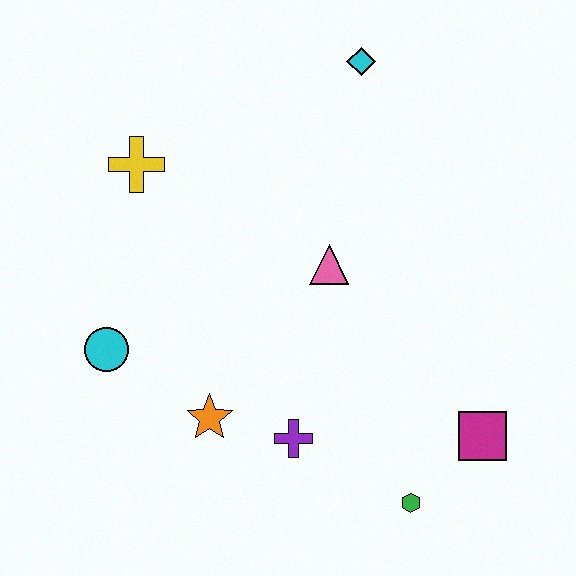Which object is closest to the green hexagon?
The magenta square is closest to the green hexagon.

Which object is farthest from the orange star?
The cyan diamond is farthest from the orange star.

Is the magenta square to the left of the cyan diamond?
No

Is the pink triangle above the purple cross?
Yes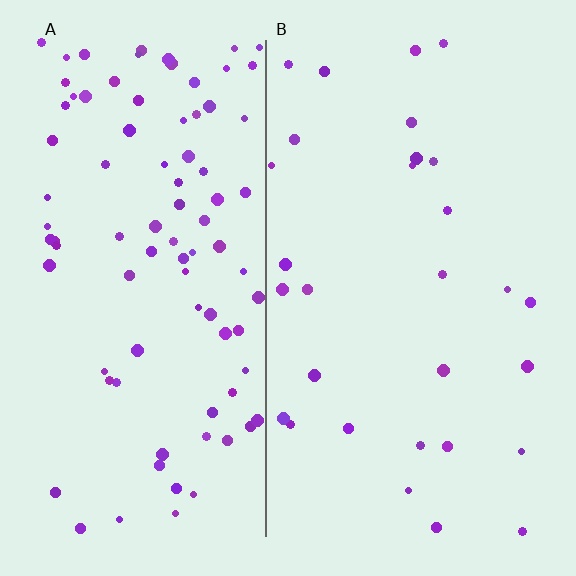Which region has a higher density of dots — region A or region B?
A (the left).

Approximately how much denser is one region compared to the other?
Approximately 3.0× — region A over region B.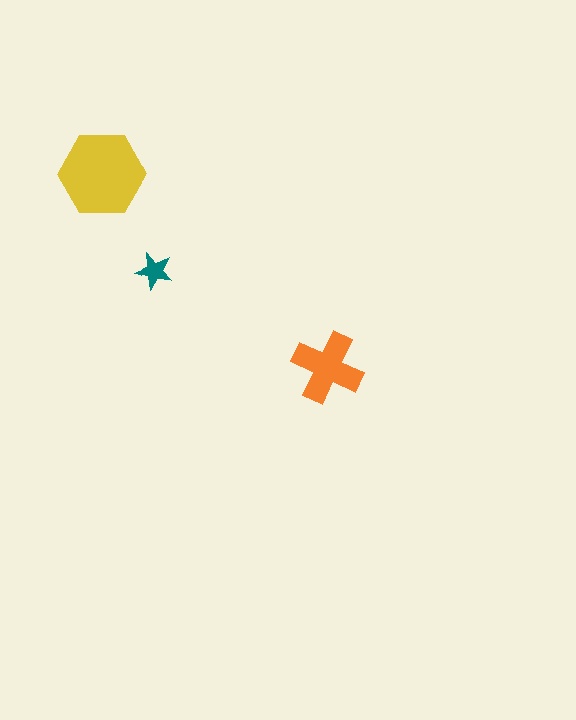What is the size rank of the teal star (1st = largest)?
3rd.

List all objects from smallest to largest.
The teal star, the orange cross, the yellow hexagon.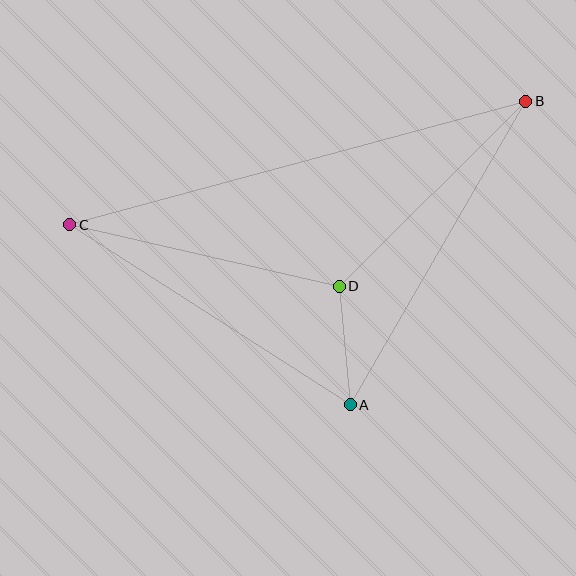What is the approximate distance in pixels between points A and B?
The distance between A and B is approximately 351 pixels.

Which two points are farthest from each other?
Points B and C are farthest from each other.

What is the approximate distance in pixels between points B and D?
The distance between B and D is approximately 263 pixels.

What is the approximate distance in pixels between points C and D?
The distance between C and D is approximately 276 pixels.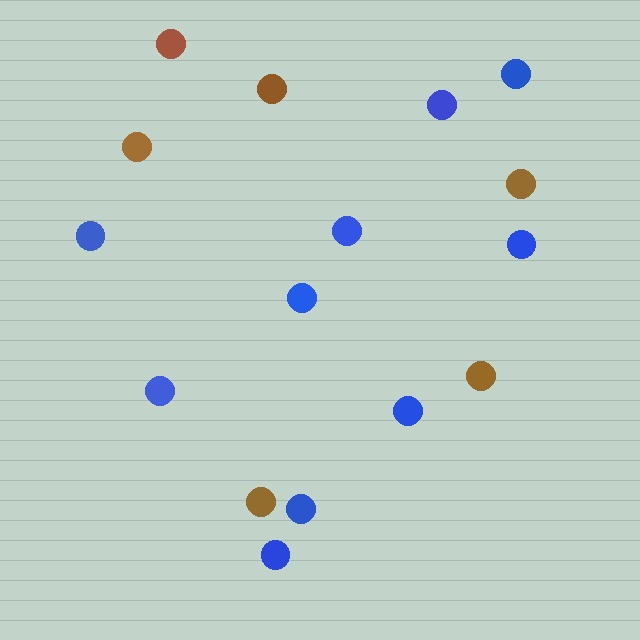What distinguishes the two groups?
There are 2 groups: one group of blue circles (10) and one group of brown circles (6).